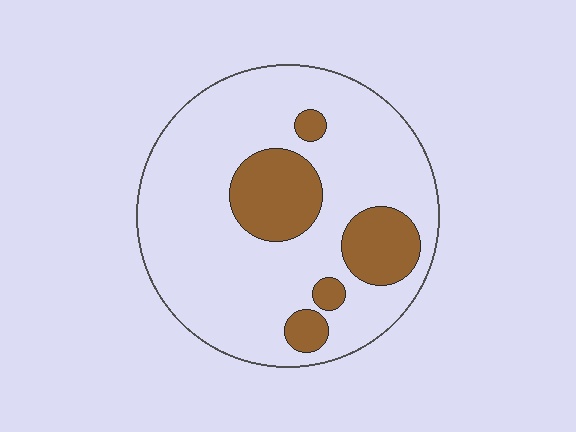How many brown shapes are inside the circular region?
5.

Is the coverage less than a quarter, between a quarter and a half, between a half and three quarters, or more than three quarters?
Less than a quarter.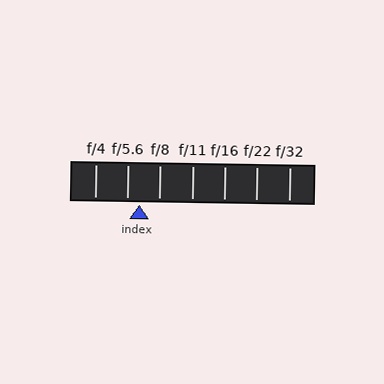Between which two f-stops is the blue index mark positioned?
The index mark is between f/5.6 and f/8.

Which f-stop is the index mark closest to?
The index mark is closest to f/5.6.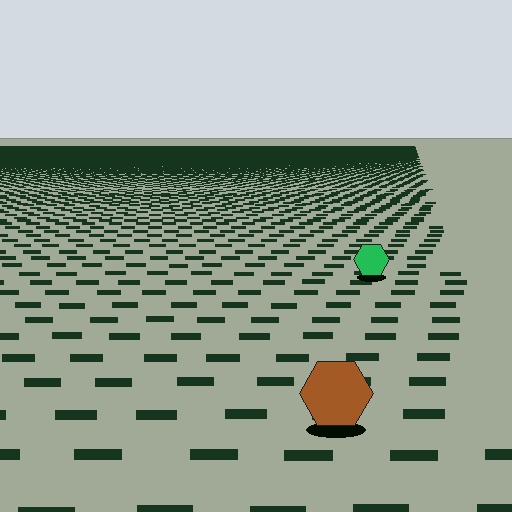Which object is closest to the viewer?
The brown hexagon is closest. The texture marks near it are larger and more spread out.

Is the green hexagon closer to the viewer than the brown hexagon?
No. The brown hexagon is closer — you can tell from the texture gradient: the ground texture is coarser near it.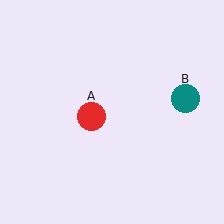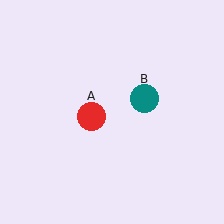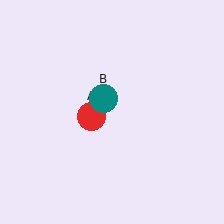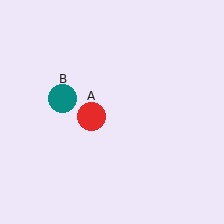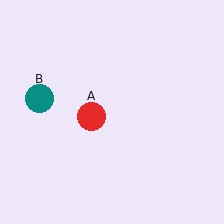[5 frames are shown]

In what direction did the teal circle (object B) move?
The teal circle (object B) moved left.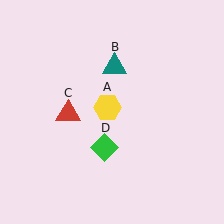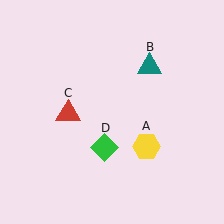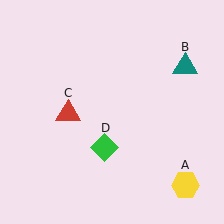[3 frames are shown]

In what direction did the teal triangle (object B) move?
The teal triangle (object B) moved right.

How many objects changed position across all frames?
2 objects changed position: yellow hexagon (object A), teal triangle (object B).